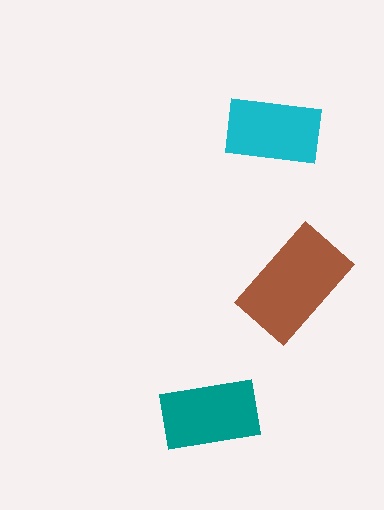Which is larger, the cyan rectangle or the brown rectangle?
The brown one.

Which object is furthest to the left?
The teal rectangle is leftmost.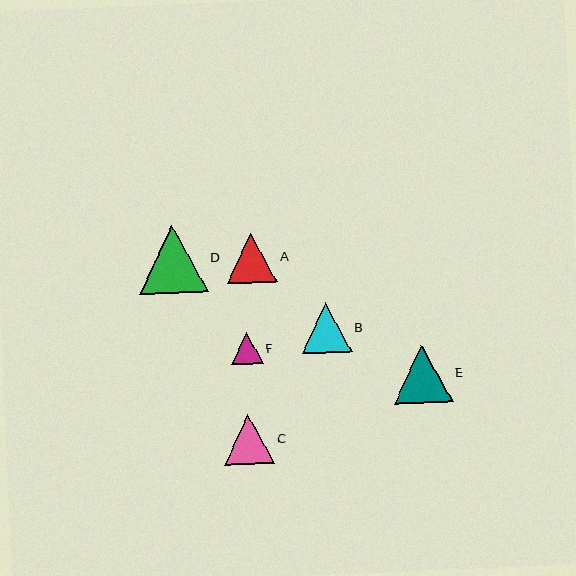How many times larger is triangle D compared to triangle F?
Triangle D is approximately 2.2 times the size of triangle F.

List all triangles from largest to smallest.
From largest to smallest: D, E, C, B, A, F.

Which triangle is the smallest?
Triangle F is the smallest with a size of approximately 32 pixels.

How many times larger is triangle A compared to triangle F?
Triangle A is approximately 1.6 times the size of triangle F.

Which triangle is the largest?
Triangle D is the largest with a size of approximately 69 pixels.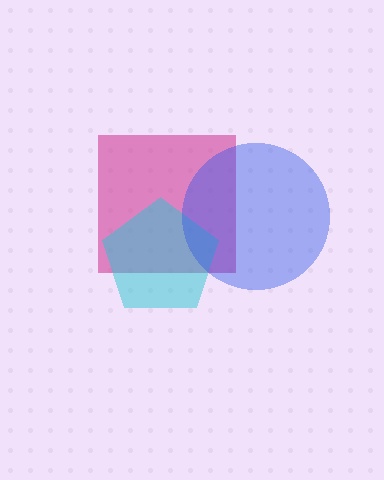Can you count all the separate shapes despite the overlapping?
Yes, there are 3 separate shapes.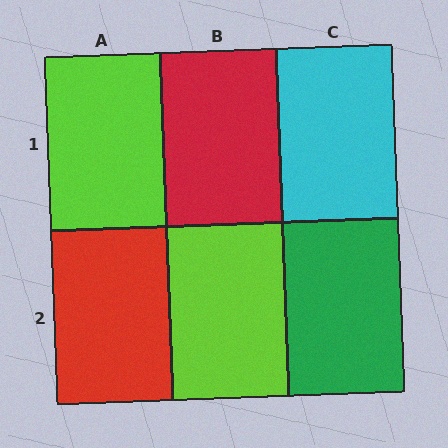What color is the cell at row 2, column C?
Green.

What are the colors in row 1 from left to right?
Lime, red, cyan.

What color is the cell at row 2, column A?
Red.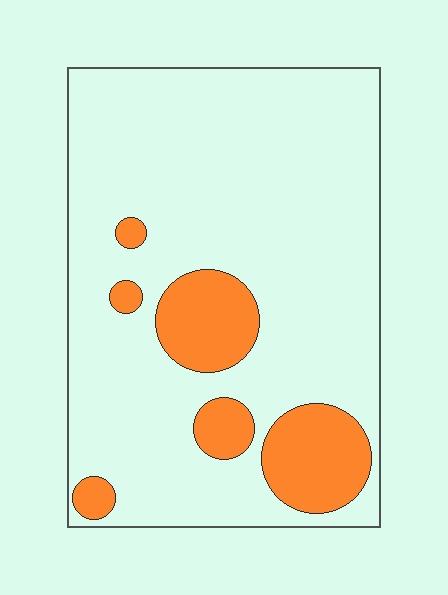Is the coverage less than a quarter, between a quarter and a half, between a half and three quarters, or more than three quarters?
Less than a quarter.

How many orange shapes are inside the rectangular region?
6.